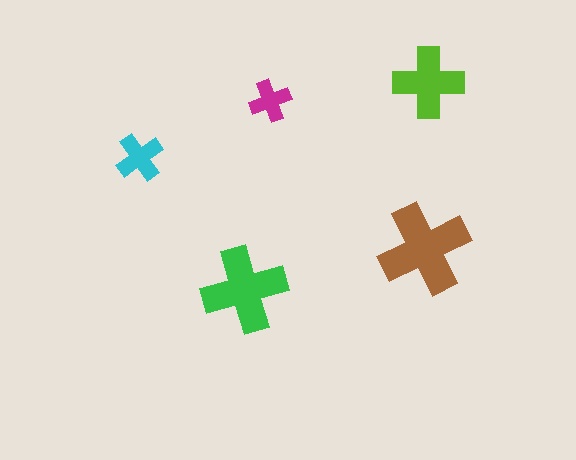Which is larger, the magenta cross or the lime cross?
The lime one.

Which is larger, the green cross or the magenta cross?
The green one.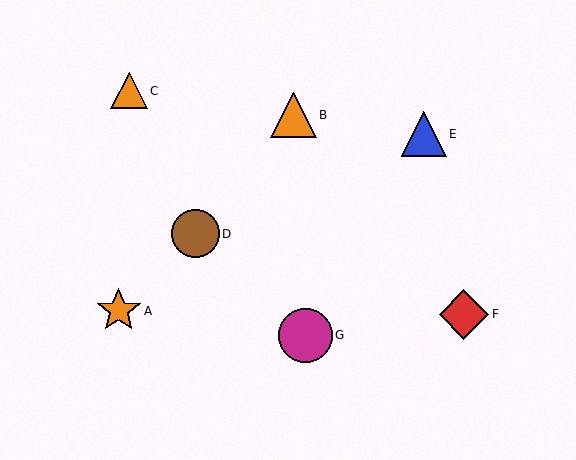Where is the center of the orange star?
The center of the orange star is at (119, 311).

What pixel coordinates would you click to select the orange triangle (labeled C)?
Click at (129, 91) to select the orange triangle C.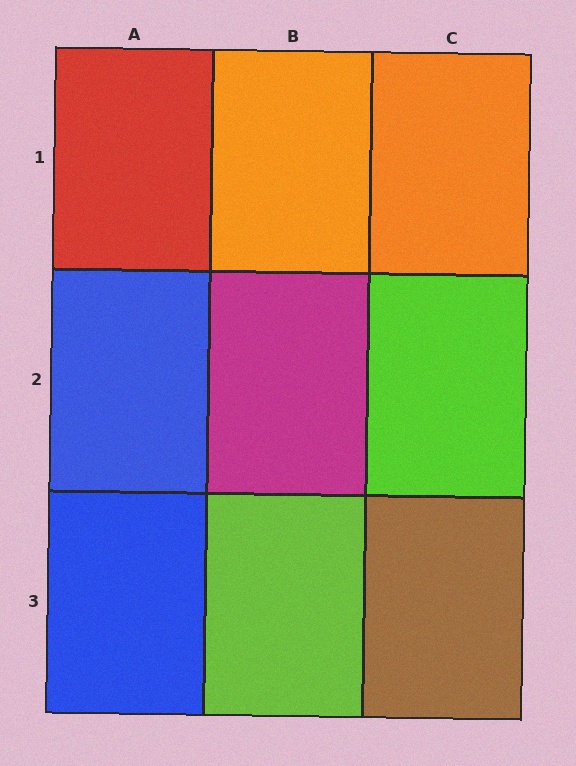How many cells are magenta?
1 cell is magenta.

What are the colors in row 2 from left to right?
Blue, magenta, lime.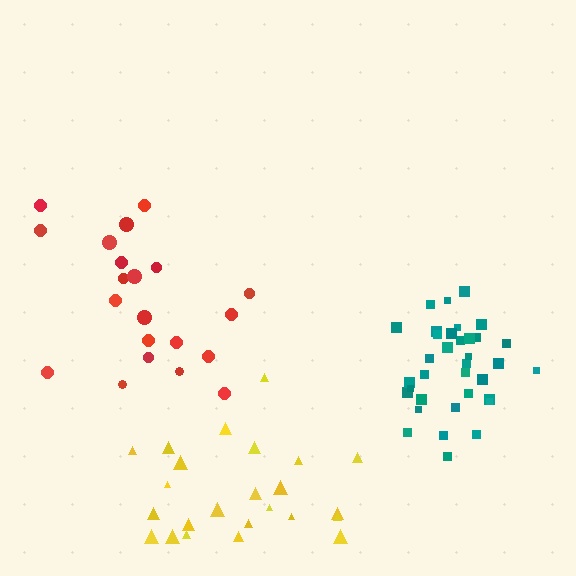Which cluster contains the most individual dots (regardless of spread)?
Teal (35).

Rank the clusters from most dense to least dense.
teal, yellow, red.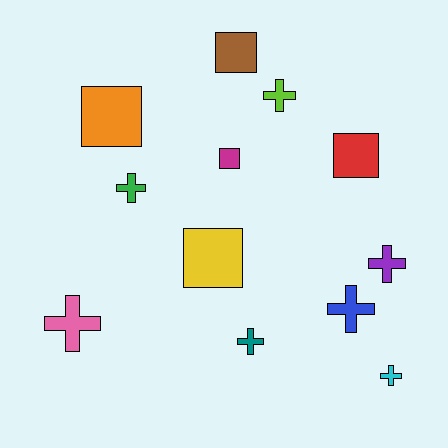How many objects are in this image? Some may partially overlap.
There are 12 objects.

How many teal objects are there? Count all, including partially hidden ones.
There is 1 teal object.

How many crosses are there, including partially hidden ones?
There are 7 crosses.